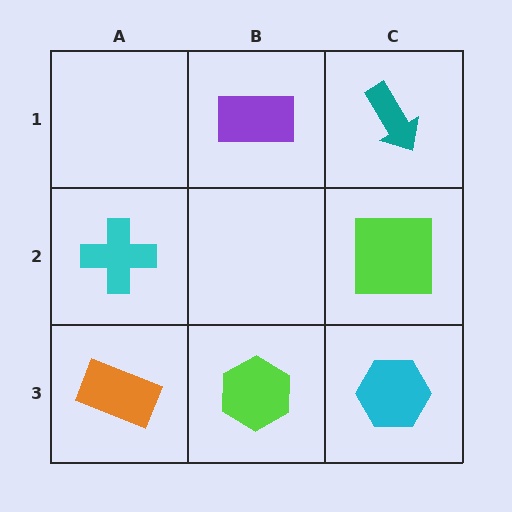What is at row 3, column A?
An orange rectangle.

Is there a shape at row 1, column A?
No, that cell is empty.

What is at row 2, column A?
A cyan cross.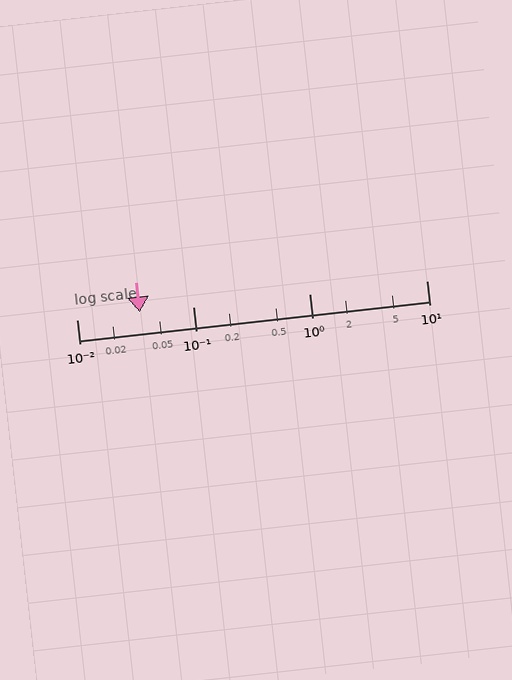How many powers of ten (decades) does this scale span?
The scale spans 3 decades, from 0.01 to 10.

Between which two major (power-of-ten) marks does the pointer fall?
The pointer is between 0.01 and 0.1.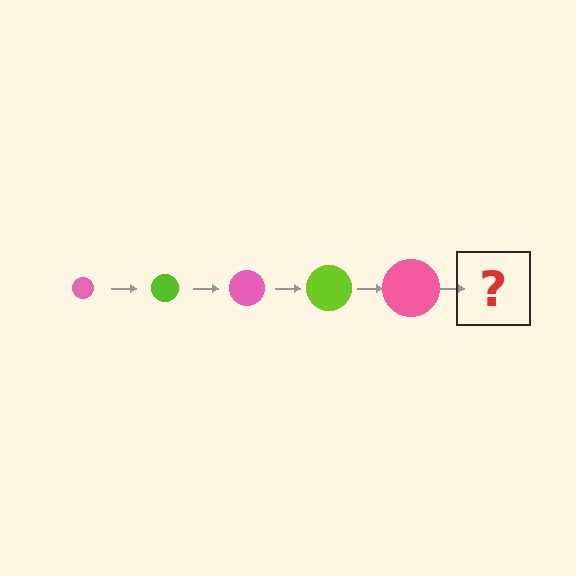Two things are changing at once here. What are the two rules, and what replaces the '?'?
The two rules are that the circle grows larger each step and the color cycles through pink and lime. The '?' should be a lime circle, larger than the previous one.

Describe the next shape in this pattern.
It should be a lime circle, larger than the previous one.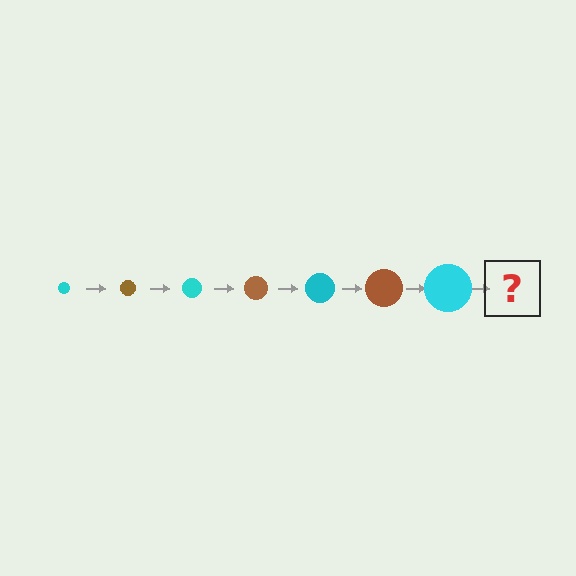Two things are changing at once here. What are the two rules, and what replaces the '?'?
The two rules are that the circle grows larger each step and the color cycles through cyan and brown. The '?' should be a brown circle, larger than the previous one.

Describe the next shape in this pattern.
It should be a brown circle, larger than the previous one.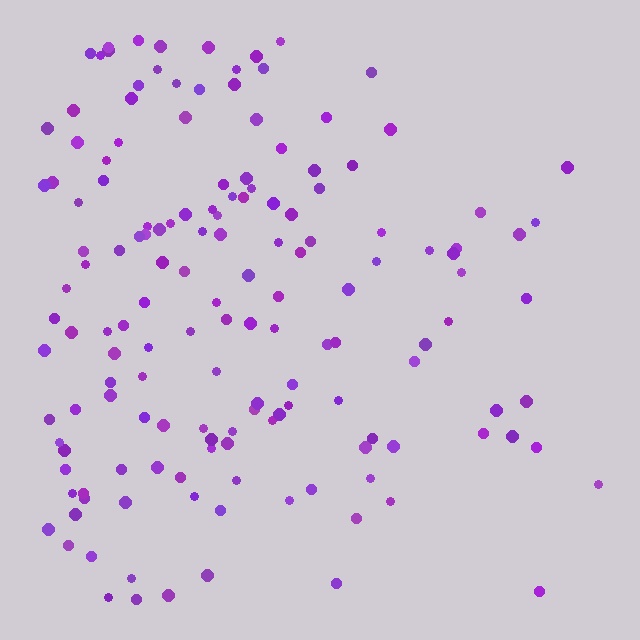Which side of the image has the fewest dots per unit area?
The right.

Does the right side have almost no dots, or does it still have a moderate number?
Still a moderate number, just noticeably fewer than the left.